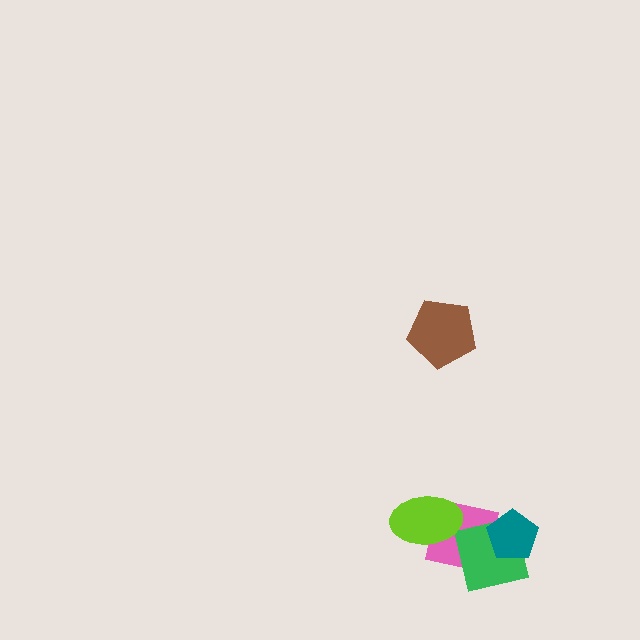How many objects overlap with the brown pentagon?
0 objects overlap with the brown pentagon.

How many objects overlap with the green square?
2 objects overlap with the green square.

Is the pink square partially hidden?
Yes, it is partially covered by another shape.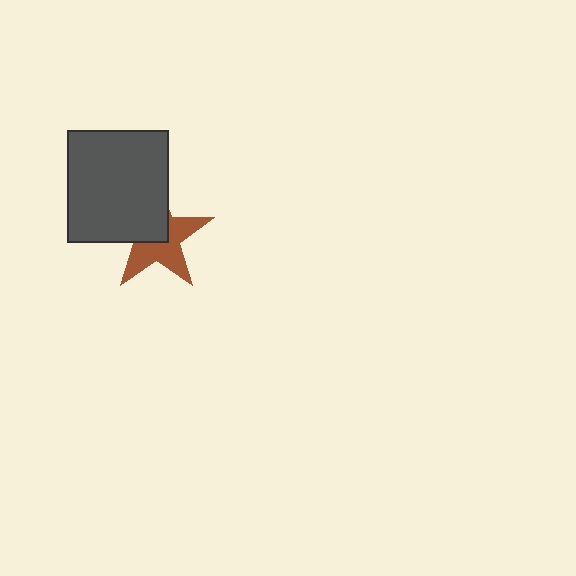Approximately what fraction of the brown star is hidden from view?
Roughly 46% of the brown star is hidden behind the dark gray rectangle.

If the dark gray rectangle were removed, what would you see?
You would see the complete brown star.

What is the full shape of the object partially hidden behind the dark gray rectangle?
The partially hidden object is a brown star.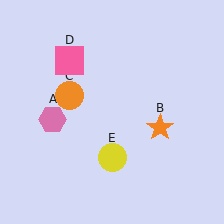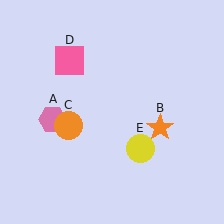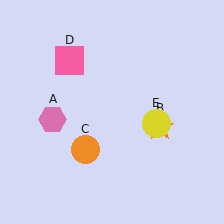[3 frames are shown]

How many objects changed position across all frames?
2 objects changed position: orange circle (object C), yellow circle (object E).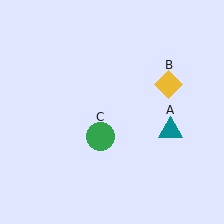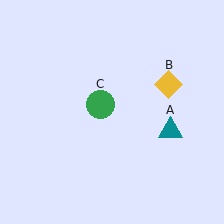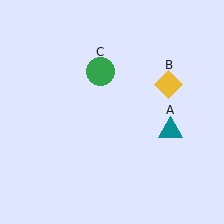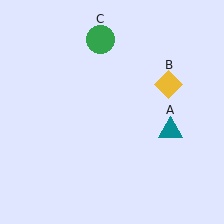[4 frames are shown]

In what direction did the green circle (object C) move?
The green circle (object C) moved up.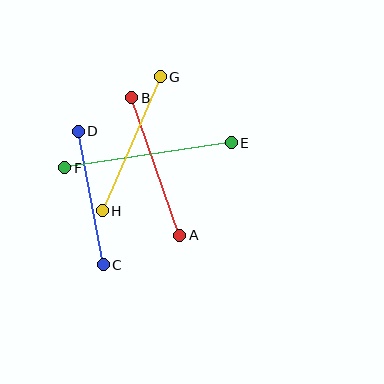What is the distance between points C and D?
The distance is approximately 136 pixels.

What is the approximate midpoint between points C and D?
The midpoint is at approximately (91, 198) pixels.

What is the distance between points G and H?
The distance is approximately 146 pixels.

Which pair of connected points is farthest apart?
Points E and F are farthest apart.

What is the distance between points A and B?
The distance is approximately 146 pixels.